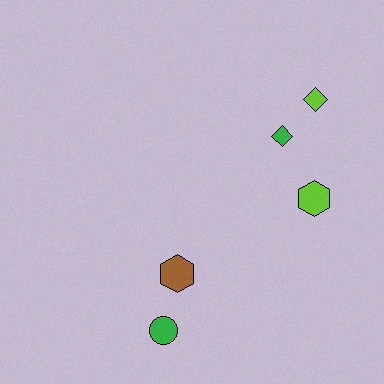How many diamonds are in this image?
There are 2 diamonds.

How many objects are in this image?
There are 5 objects.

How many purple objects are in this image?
There are no purple objects.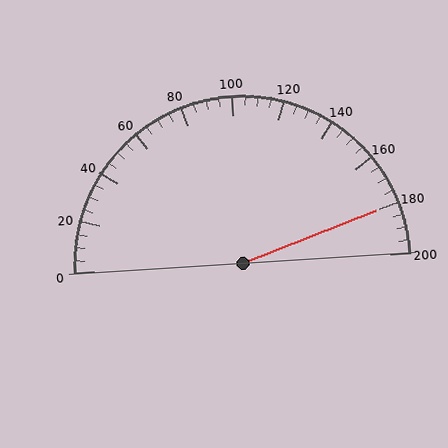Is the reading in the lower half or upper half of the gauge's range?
The reading is in the upper half of the range (0 to 200).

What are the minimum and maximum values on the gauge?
The gauge ranges from 0 to 200.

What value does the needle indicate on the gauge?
The needle indicates approximately 180.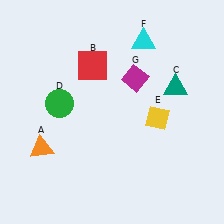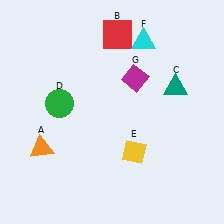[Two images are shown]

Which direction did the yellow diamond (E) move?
The yellow diamond (E) moved down.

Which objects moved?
The objects that moved are: the red square (B), the yellow diamond (E).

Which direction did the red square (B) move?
The red square (B) moved up.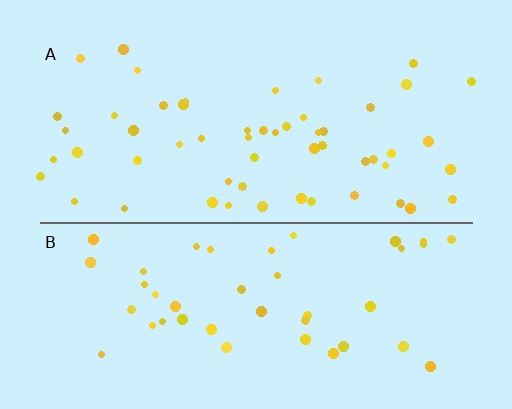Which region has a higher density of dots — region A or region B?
A (the top).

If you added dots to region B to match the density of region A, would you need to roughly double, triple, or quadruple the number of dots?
Approximately double.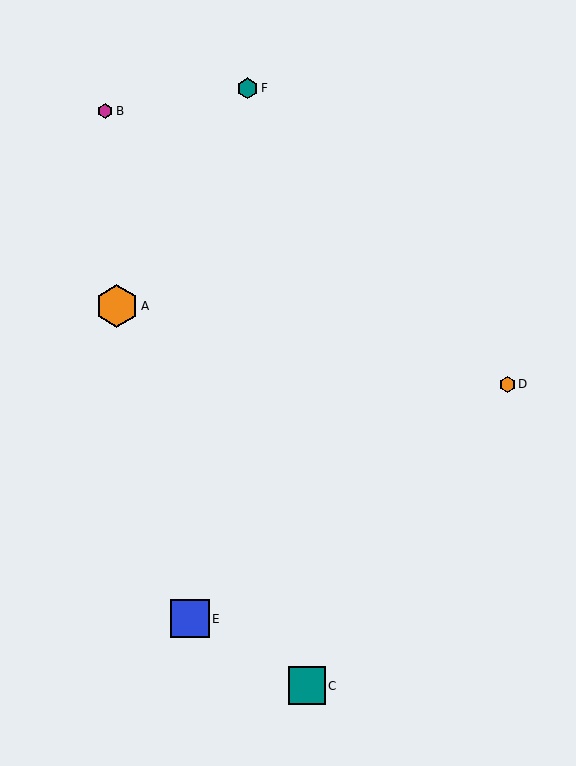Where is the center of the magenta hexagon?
The center of the magenta hexagon is at (105, 111).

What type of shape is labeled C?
Shape C is a teal square.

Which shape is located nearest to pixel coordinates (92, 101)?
The magenta hexagon (labeled B) at (105, 111) is nearest to that location.